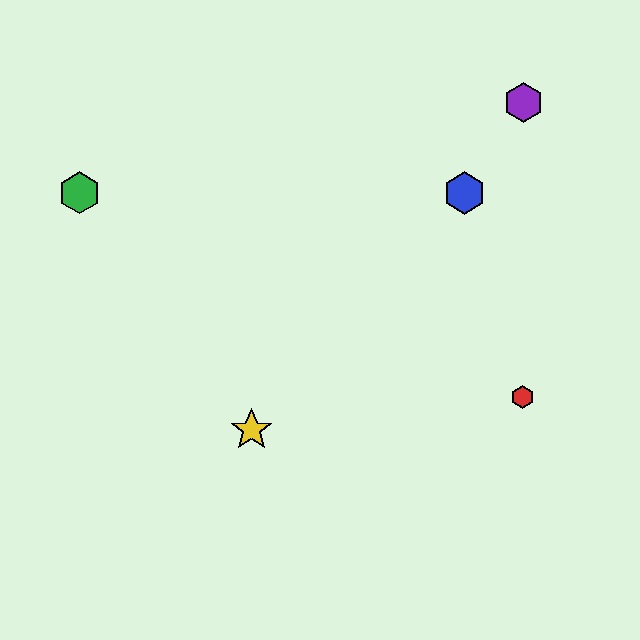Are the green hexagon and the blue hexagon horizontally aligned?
Yes, both are at y≈193.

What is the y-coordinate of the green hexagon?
The green hexagon is at y≈193.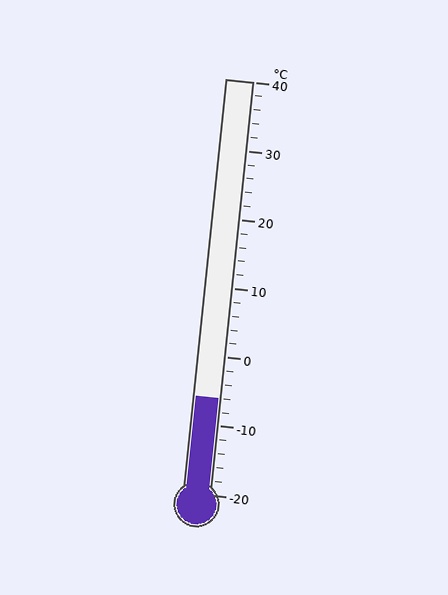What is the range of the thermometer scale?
The thermometer scale ranges from -20°C to 40°C.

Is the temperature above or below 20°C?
The temperature is below 20°C.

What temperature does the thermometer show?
The thermometer shows approximately -6°C.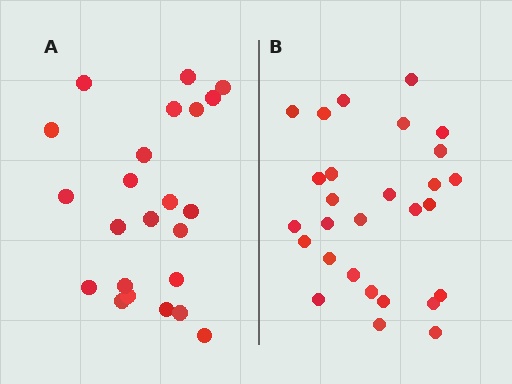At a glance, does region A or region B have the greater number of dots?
Region B (the right region) has more dots.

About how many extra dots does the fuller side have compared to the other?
Region B has about 5 more dots than region A.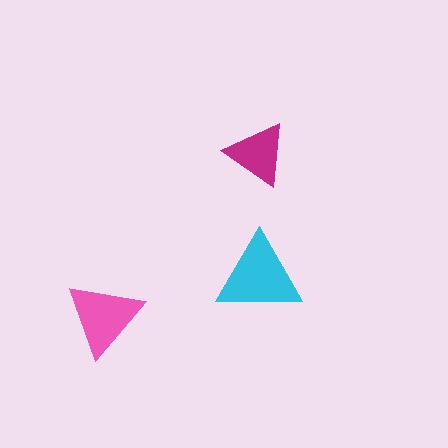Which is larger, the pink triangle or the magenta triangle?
The pink one.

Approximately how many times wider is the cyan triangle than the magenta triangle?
About 1.5 times wider.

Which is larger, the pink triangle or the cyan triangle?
The cyan one.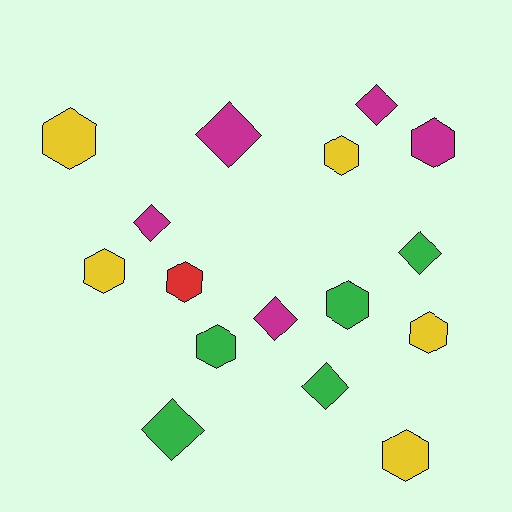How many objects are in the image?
There are 16 objects.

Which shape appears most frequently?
Hexagon, with 9 objects.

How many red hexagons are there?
There is 1 red hexagon.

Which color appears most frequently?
Green, with 5 objects.